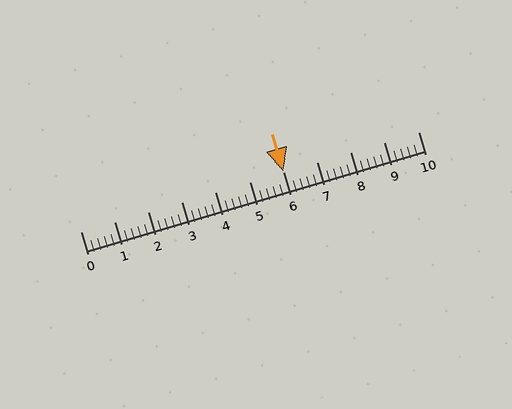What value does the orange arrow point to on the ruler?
The orange arrow points to approximately 6.0.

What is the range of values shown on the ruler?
The ruler shows values from 0 to 10.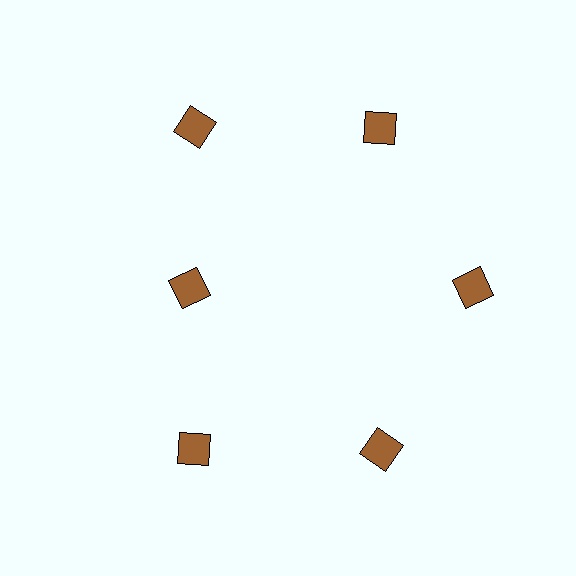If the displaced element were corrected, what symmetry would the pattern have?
It would have 6-fold rotational symmetry — the pattern would map onto itself every 60 degrees.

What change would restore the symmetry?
The symmetry would be restored by moving it outward, back onto the ring so that all 6 diamonds sit at equal angles and equal distance from the center.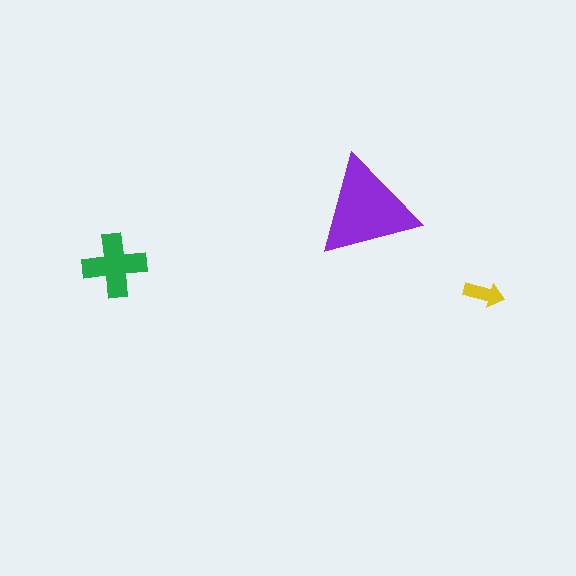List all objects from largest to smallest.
The purple triangle, the green cross, the yellow arrow.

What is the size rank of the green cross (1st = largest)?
2nd.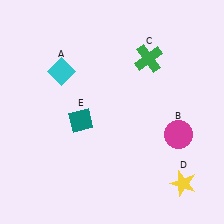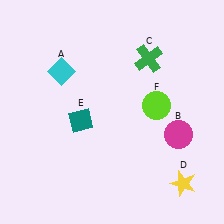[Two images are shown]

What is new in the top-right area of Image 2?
A lime circle (F) was added in the top-right area of Image 2.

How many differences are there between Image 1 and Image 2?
There is 1 difference between the two images.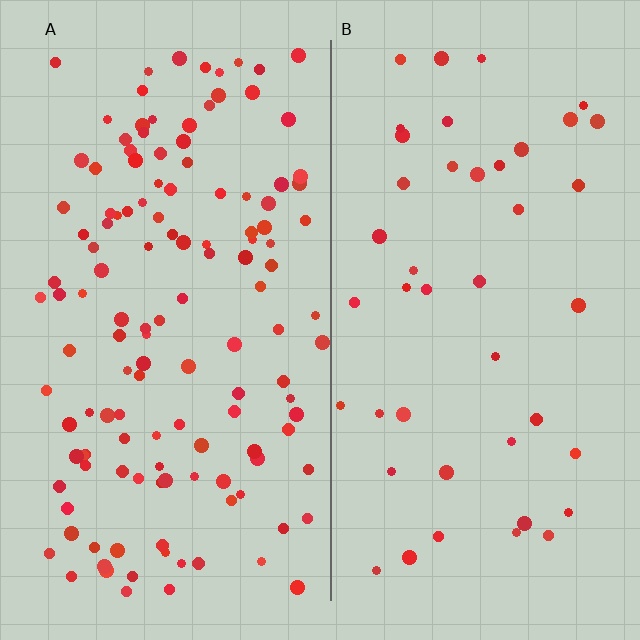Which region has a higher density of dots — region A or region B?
A (the left).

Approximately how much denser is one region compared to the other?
Approximately 3.1× — region A over region B.